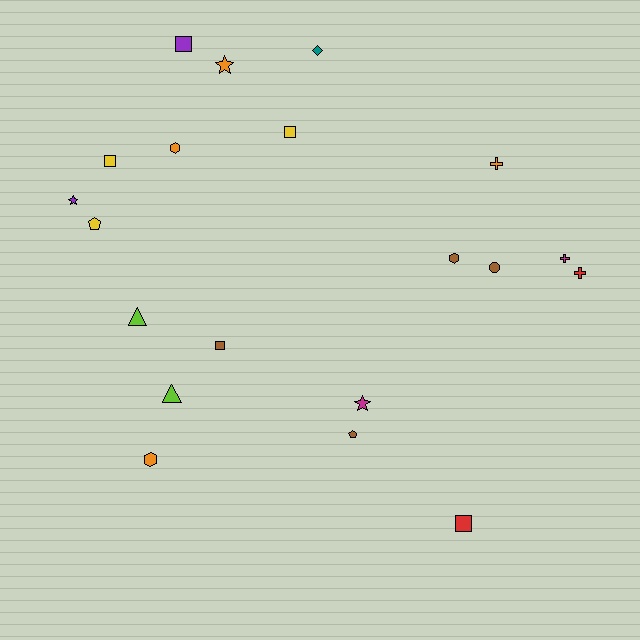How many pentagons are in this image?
There are 2 pentagons.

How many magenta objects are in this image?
There are 2 magenta objects.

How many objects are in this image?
There are 20 objects.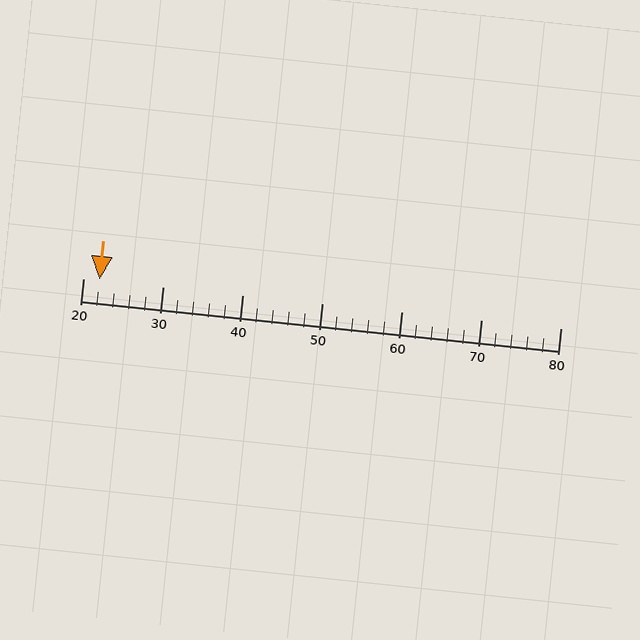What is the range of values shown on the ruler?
The ruler shows values from 20 to 80.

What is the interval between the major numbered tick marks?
The major tick marks are spaced 10 units apart.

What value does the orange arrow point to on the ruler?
The orange arrow points to approximately 22.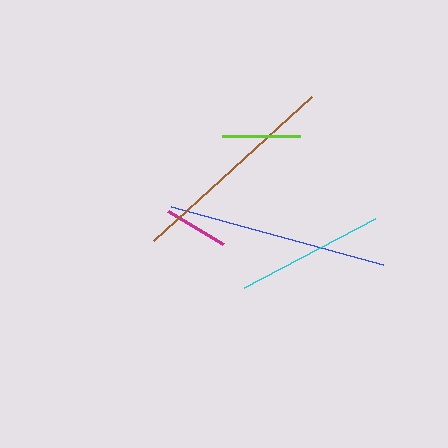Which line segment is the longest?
The blue line is the longest at approximately 220 pixels.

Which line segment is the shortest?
The magenta line is the shortest at approximately 64 pixels.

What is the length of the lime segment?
The lime segment is approximately 79 pixels long.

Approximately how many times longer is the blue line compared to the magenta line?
The blue line is approximately 3.4 times the length of the magenta line.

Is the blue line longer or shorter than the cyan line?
The blue line is longer than the cyan line.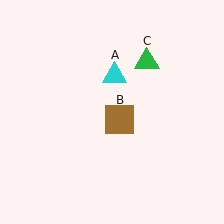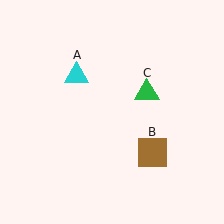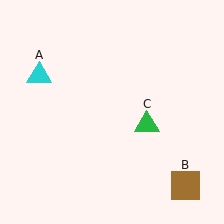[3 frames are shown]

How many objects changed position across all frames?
3 objects changed position: cyan triangle (object A), brown square (object B), green triangle (object C).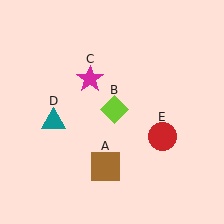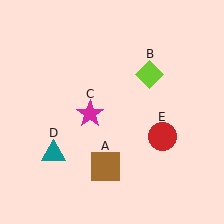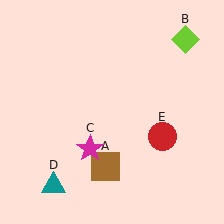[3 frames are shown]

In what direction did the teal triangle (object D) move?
The teal triangle (object D) moved down.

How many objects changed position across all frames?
3 objects changed position: lime diamond (object B), magenta star (object C), teal triangle (object D).